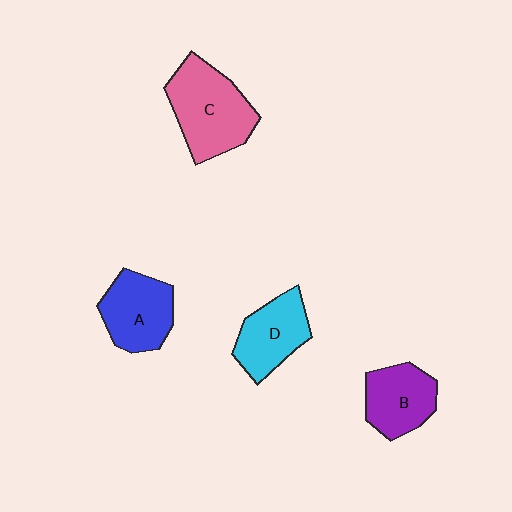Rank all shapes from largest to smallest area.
From largest to smallest: C (pink), A (blue), D (cyan), B (purple).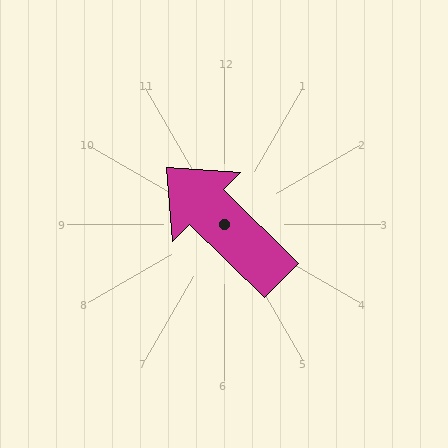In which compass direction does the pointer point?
Northwest.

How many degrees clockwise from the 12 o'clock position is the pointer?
Approximately 314 degrees.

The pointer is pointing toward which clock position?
Roughly 10 o'clock.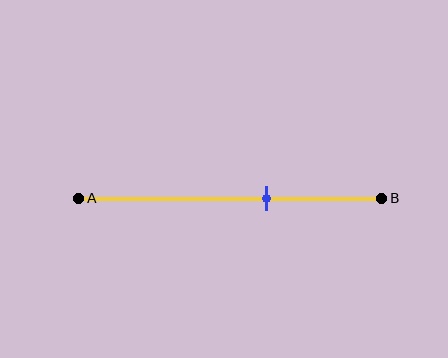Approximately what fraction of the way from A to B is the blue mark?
The blue mark is approximately 60% of the way from A to B.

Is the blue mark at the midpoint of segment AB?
No, the mark is at about 60% from A, not at the 50% midpoint.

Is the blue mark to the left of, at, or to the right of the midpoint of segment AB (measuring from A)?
The blue mark is to the right of the midpoint of segment AB.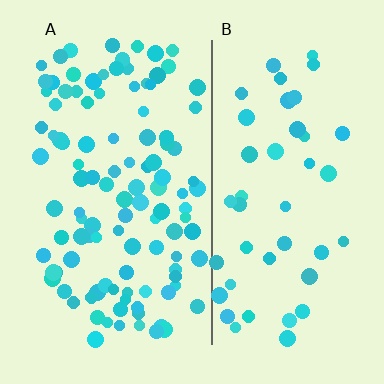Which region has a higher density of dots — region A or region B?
A (the left).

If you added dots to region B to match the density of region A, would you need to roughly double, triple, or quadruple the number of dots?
Approximately double.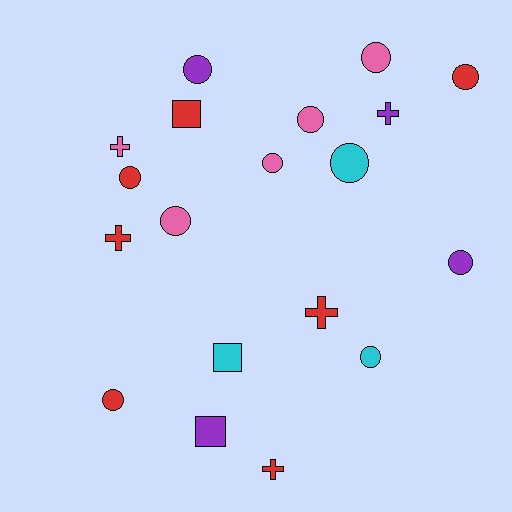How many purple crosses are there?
There is 1 purple cross.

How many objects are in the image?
There are 19 objects.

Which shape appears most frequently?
Circle, with 11 objects.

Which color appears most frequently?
Red, with 7 objects.